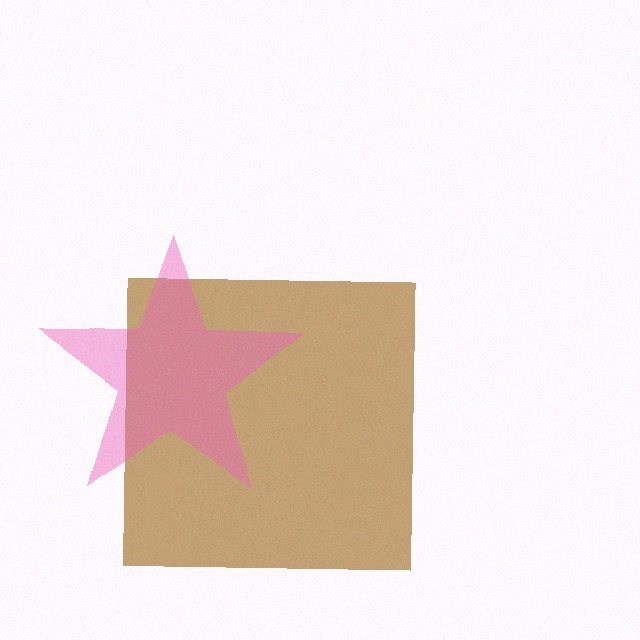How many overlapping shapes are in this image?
There are 2 overlapping shapes in the image.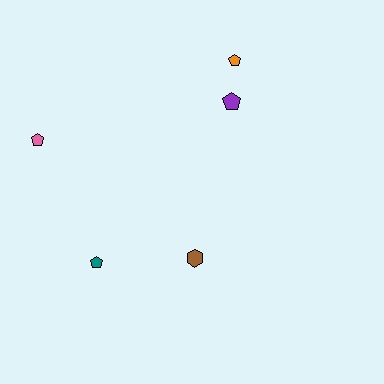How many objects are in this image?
There are 5 objects.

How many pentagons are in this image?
There are 4 pentagons.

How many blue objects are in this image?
There are no blue objects.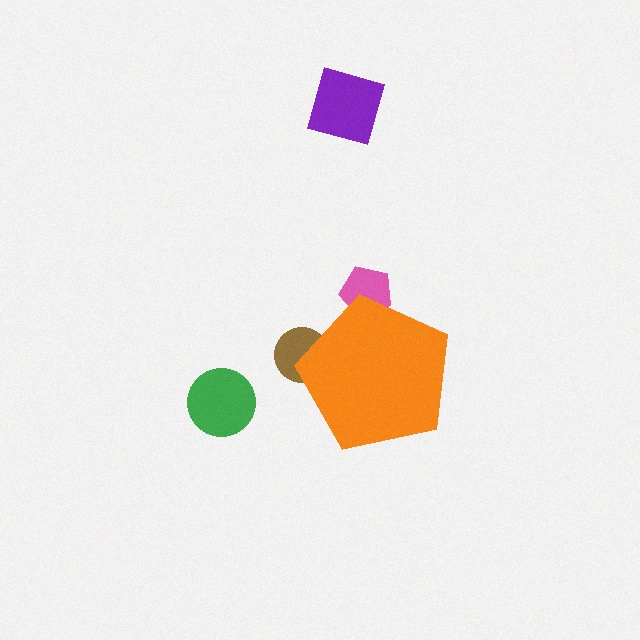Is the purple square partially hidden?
No, the purple square is fully visible.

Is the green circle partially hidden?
No, the green circle is fully visible.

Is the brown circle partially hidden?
Yes, the brown circle is partially hidden behind the orange pentagon.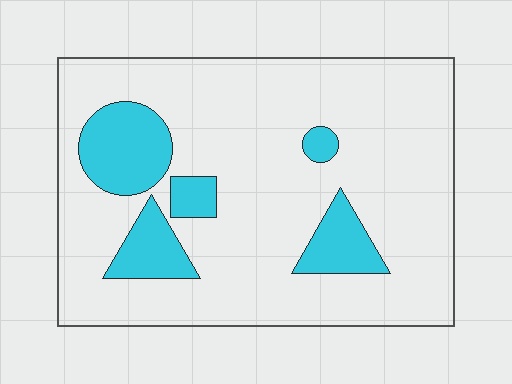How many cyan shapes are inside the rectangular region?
5.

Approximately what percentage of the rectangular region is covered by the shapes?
Approximately 15%.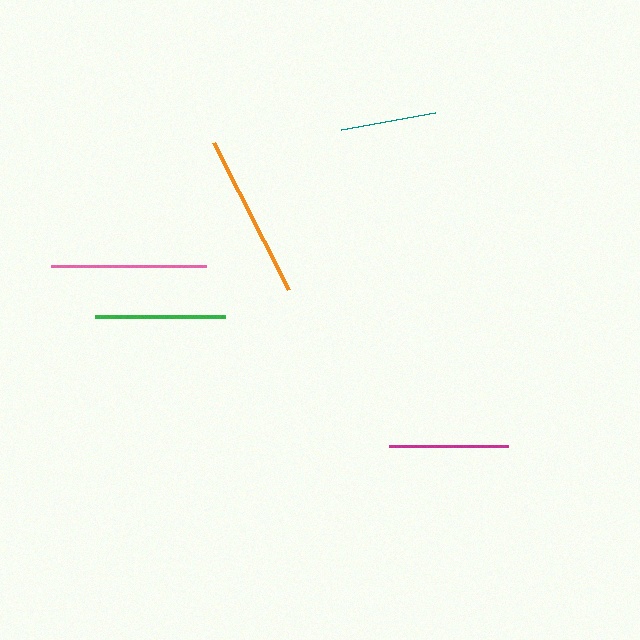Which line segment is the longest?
The orange line is the longest at approximately 165 pixels.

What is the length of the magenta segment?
The magenta segment is approximately 119 pixels long.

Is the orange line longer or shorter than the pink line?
The orange line is longer than the pink line.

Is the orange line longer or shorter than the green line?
The orange line is longer than the green line.